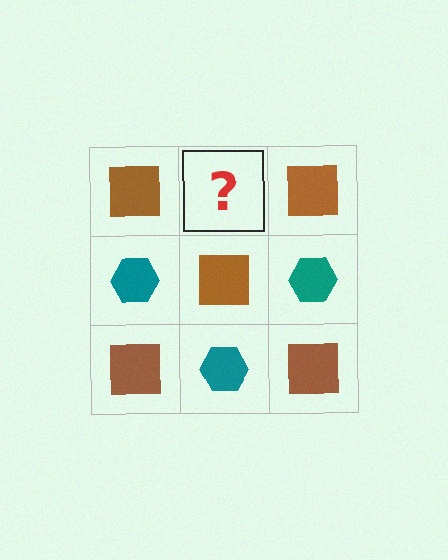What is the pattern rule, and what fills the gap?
The rule is that it alternates brown square and teal hexagon in a checkerboard pattern. The gap should be filled with a teal hexagon.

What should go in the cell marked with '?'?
The missing cell should contain a teal hexagon.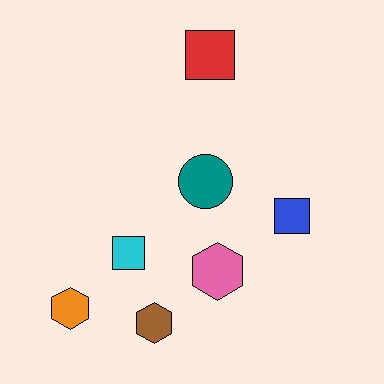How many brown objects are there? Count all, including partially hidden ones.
There is 1 brown object.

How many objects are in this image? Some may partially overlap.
There are 7 objects.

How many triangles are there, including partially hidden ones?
There are no triangles.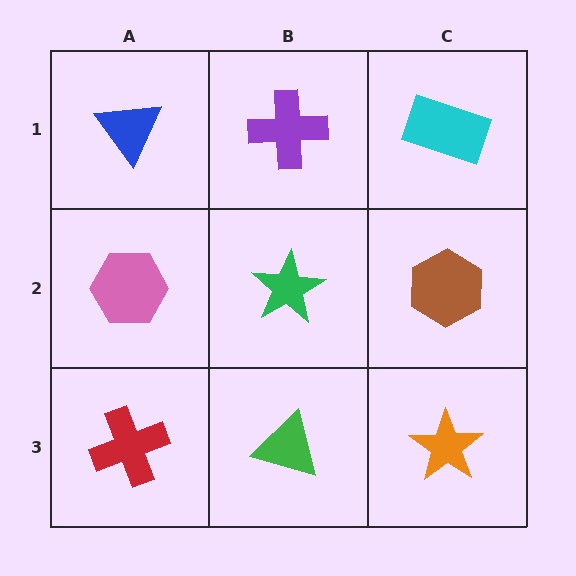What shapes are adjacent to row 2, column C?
A cyan rectangle (row 1, column C), an orange star (row 3, column C), a green star (row 2, column B).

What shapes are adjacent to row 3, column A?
A pink hexagon (row 2, column A), a green triangle (row 3, column B).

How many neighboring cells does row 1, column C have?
2.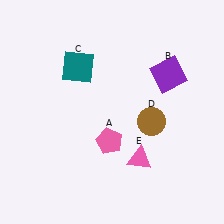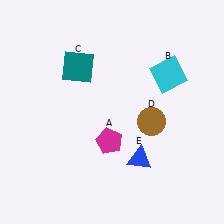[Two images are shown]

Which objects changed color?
A changed from pink to magenta. B changed from purple to cyan. E changed from pink to blue.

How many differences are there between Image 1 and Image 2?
There are 3 differences between the two images.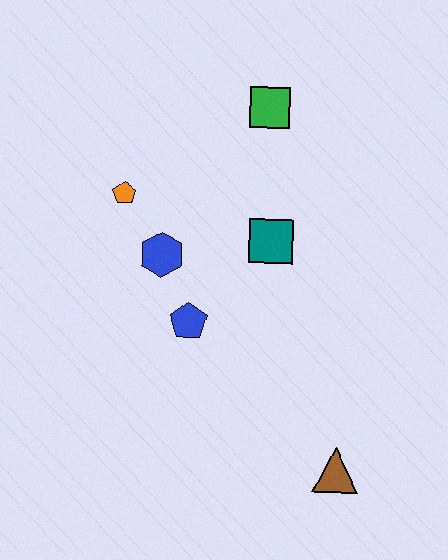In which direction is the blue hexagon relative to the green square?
The blue hexagon is below the green square.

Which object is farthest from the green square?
The brown triangle is farthest from the green square.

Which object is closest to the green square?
The teal square is closest to the green square.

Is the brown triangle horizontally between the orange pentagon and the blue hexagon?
No